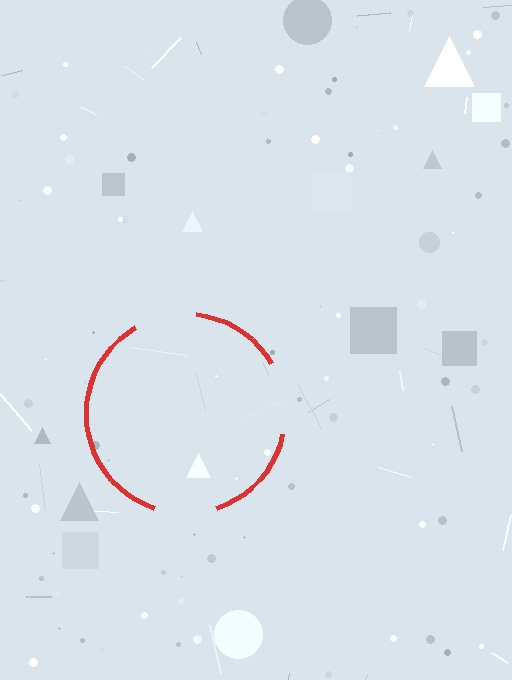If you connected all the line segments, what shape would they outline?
They would outline a circle.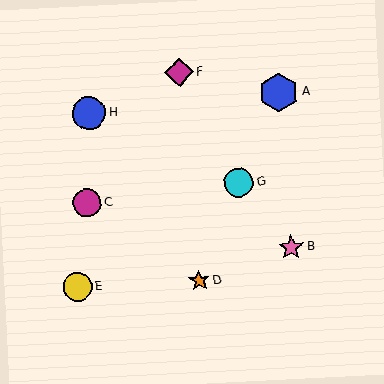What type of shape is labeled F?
Shape F is a magenta diamond.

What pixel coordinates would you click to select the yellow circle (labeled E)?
Click at (77, 287) to select the yellow circle E.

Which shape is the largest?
The blue hexagon (labeled A) is the largest.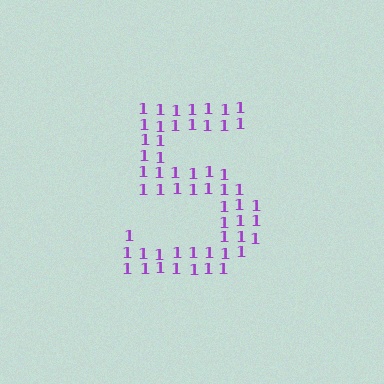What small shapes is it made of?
It is made of small digit 1's.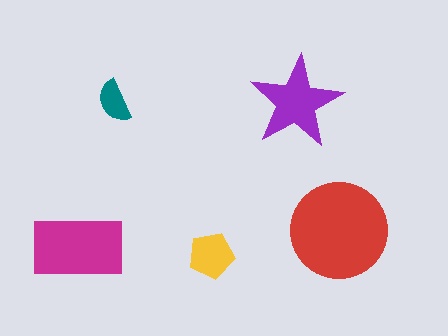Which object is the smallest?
The teal semicircle.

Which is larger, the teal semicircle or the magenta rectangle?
The magenta rectangle.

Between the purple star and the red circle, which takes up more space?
The red circle.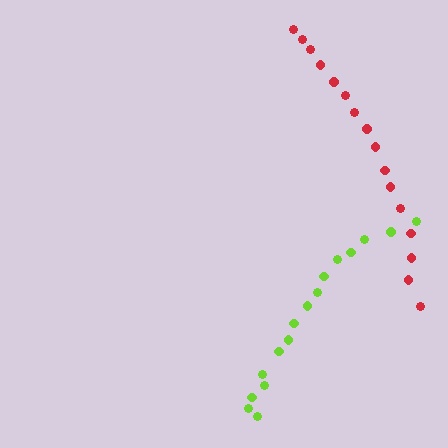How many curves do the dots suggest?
There are 2 distinct paths.